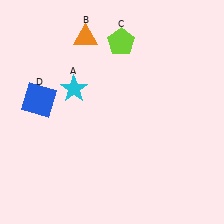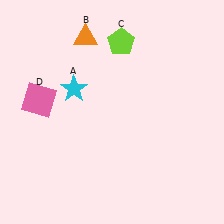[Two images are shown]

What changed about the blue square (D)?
In Image 1, D is blue. In Image 2, it changed to pink.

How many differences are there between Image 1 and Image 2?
There is 1 difference between the two images.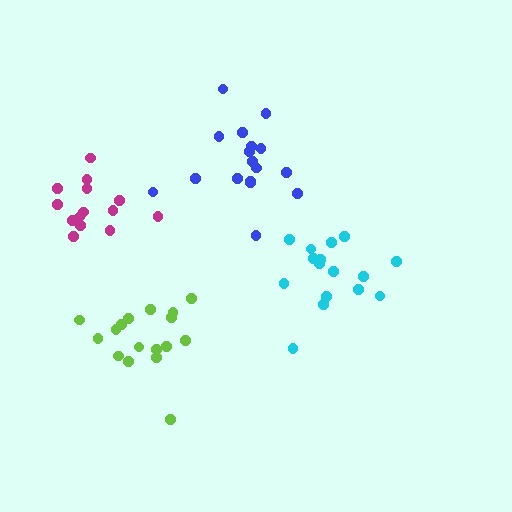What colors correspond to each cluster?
The clusters are colored: magenta, blue, lime, cyan.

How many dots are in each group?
Group 1: 14 dots, Group 2: 17 dots, Group 3: 17 dots, Group 4: 16 dots (64 total).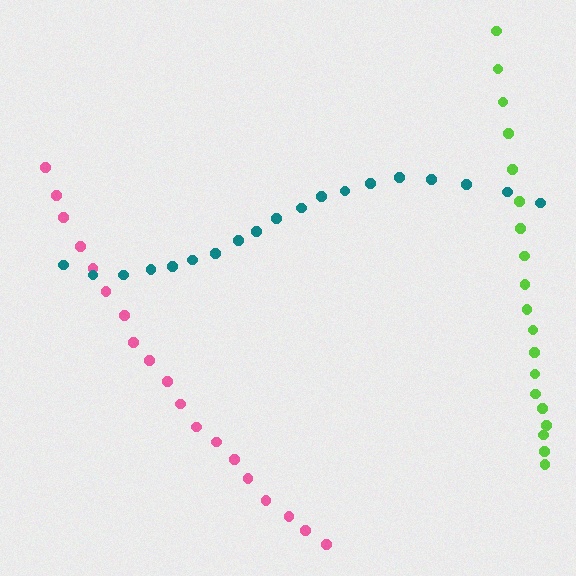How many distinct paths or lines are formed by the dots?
There are 3 distinct paths.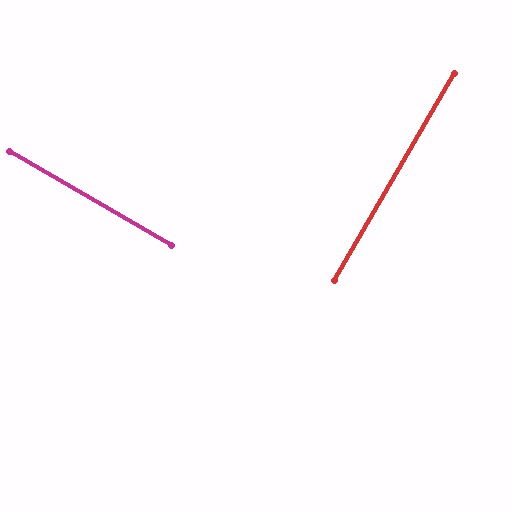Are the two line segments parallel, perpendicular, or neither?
Perpendicular — they meet at approximately 90°.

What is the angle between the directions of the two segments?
Approximately 90 degrees.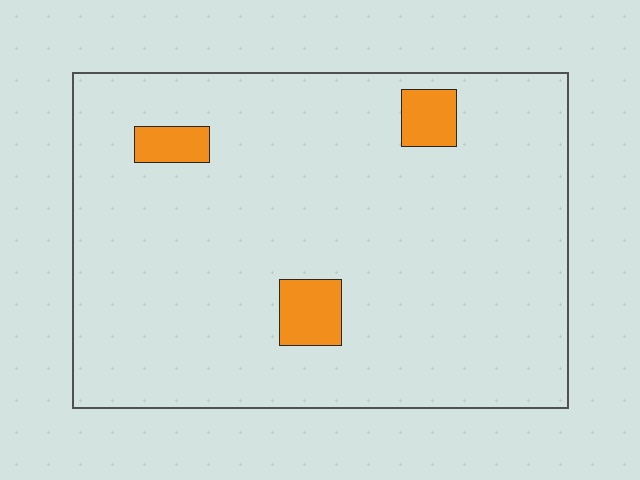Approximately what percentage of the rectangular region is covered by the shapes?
Approximately 5%.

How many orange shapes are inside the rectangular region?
3.